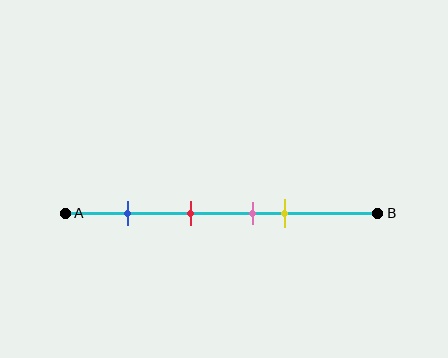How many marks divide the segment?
There are 4 marks dividing the segment.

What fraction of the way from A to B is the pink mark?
The pink mark is approximately 60% (0.6) of the way from A to B.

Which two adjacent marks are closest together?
The pink and yellow marks are the closest adjacent pair.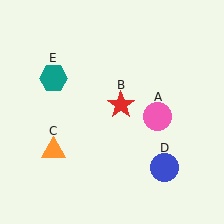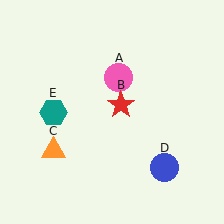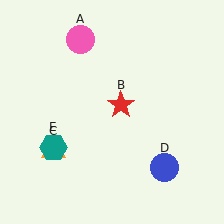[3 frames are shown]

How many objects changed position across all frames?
2 objects changed position: pink circle (object A), teal hexagon (object E).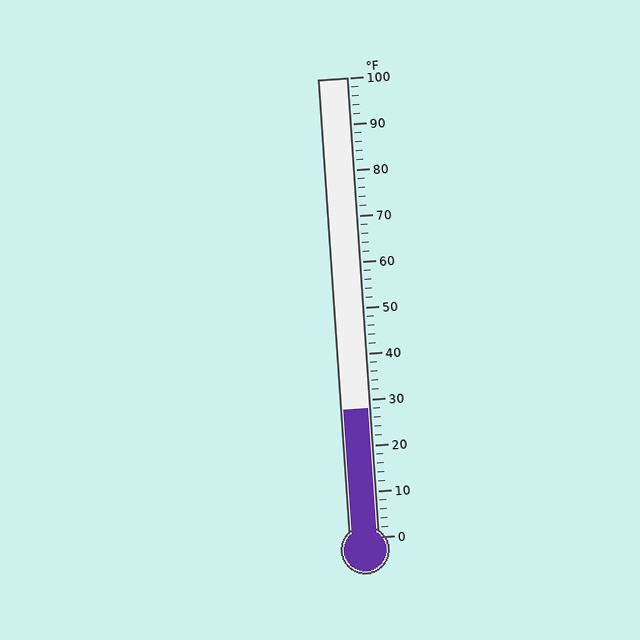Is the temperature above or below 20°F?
The temperature is above 20°F.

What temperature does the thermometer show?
The thermometer shows approximately 28°F.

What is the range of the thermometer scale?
The thermometer scale ranges from 0°F to 100°F.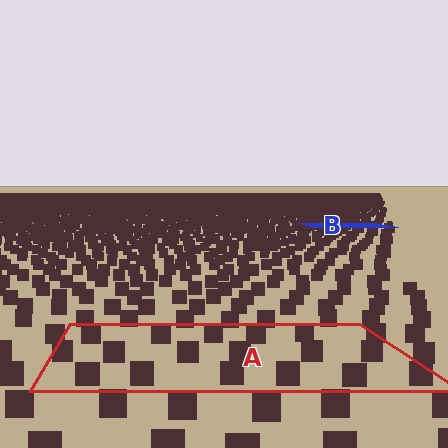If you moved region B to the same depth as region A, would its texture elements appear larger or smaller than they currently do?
They would appear larger. At a closer depth, the same texture elements are projected at a bigger on-screen size.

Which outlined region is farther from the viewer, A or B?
Region B is farther from the viewer — the texture elements inside it appear smaller and more densely packed.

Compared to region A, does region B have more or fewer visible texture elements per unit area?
Region B has more texture elements per unit area — they are packed more densely because it is farther away.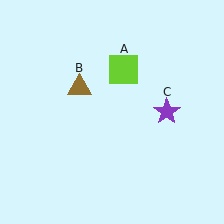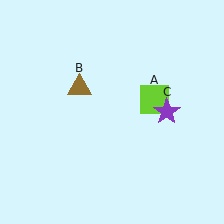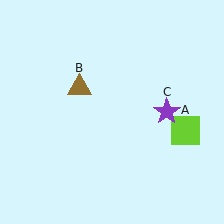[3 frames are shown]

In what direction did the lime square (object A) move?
The lime square (object A) moved down and to the right.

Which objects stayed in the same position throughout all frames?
Brown triangle (object B) and purple star (object C) remained stationary.